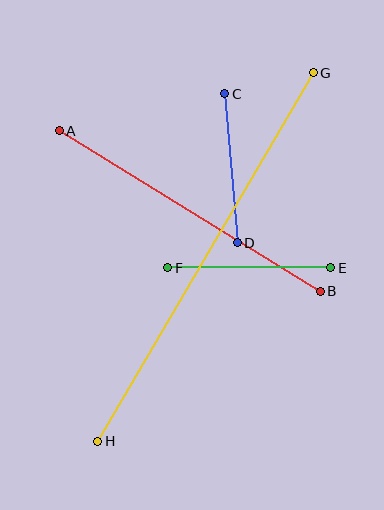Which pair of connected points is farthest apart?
Points G and H are farthest apart.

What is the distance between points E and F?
The distance is approximately 163 pixels.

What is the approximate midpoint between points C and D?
The midpoint is at approximately (231, 168) pixels.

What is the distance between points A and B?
The distance is approximately 307 pixels.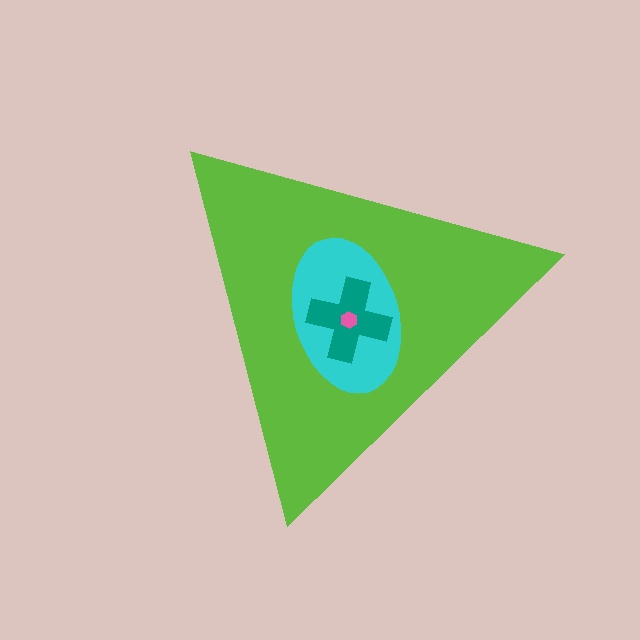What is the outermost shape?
The lime triangle.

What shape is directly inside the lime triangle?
The cyan ellipse.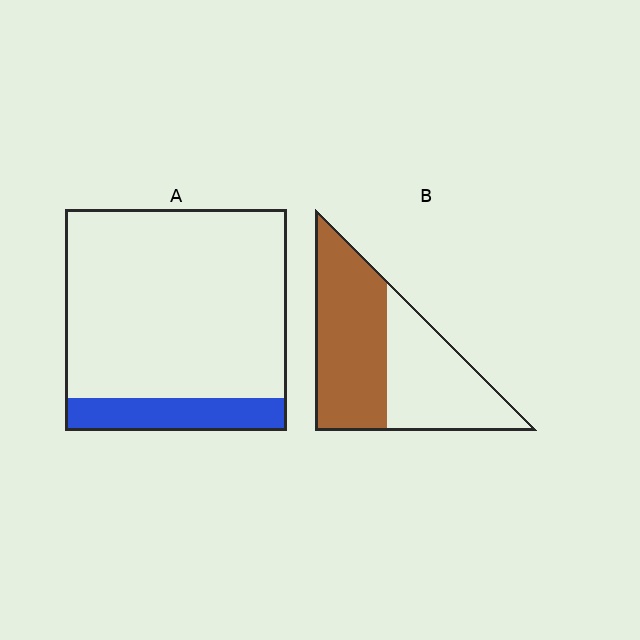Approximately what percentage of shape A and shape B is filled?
A is approximately 15% and B is approximately 55%.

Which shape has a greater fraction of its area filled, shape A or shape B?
Shape B.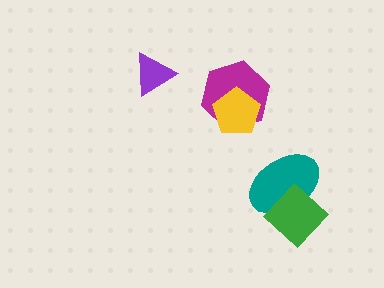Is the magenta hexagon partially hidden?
Yes, it is partially covered by another shape.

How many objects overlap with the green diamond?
1 object overlaps with the green diamond.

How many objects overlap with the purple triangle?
0 objects overlap with the purple triangle.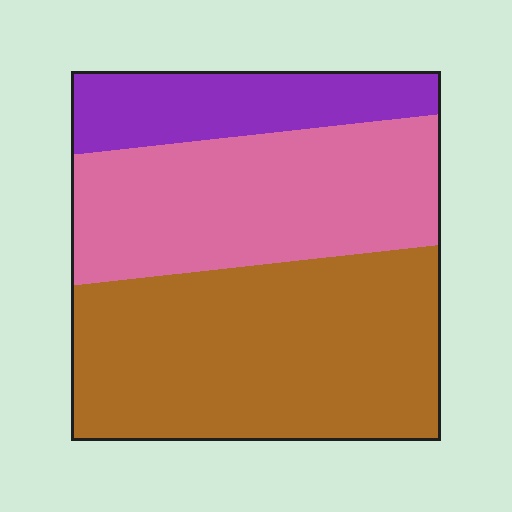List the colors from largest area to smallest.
From largest to smallest: brown, pink, purple.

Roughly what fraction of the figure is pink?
Pink takes up about one third (1/3) of the figure.